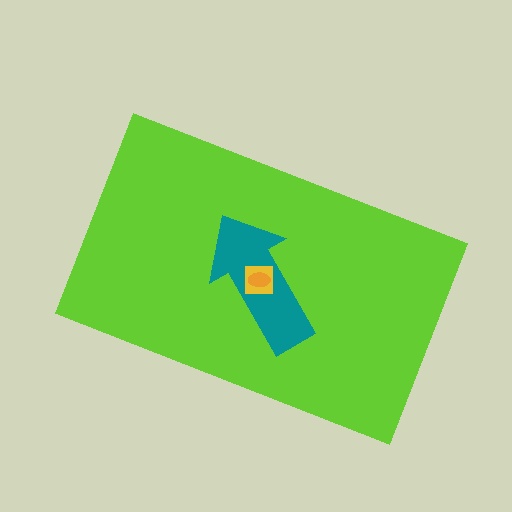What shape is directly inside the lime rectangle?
The teal arrow.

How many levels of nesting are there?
4.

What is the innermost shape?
The orange ellipse.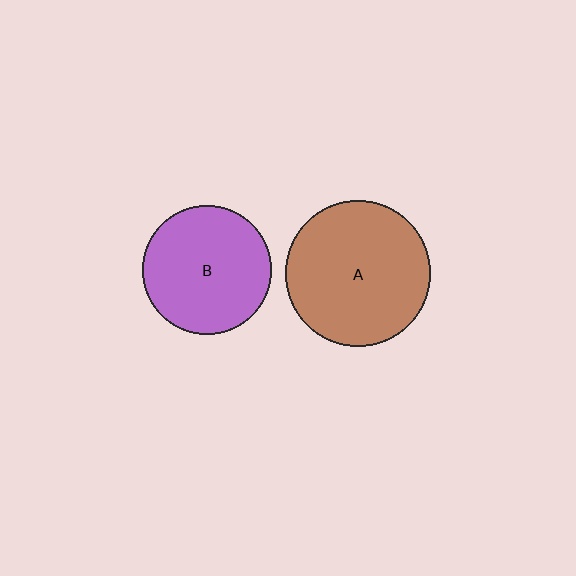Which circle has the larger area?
Circle A (brown).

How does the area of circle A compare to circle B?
Approximately 1.3 times.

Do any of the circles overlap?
No, none of the circles overlap.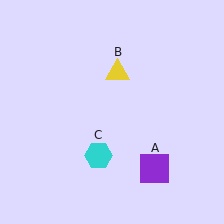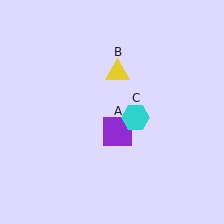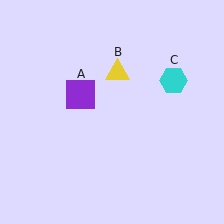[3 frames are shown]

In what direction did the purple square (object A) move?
The purple square (object A) moved up and to the left.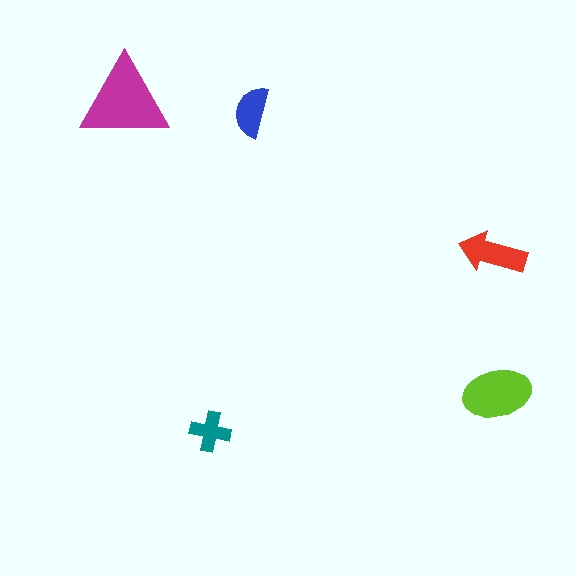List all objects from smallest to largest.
The teal cross, the blue semicircle, the red arrow, the lime ellipse, the magenta triangle.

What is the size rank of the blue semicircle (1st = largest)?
4th.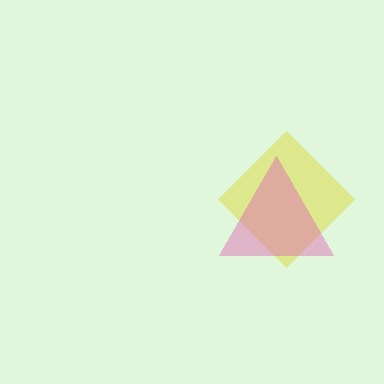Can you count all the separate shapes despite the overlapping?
Yes, there are 2 separate shapes.